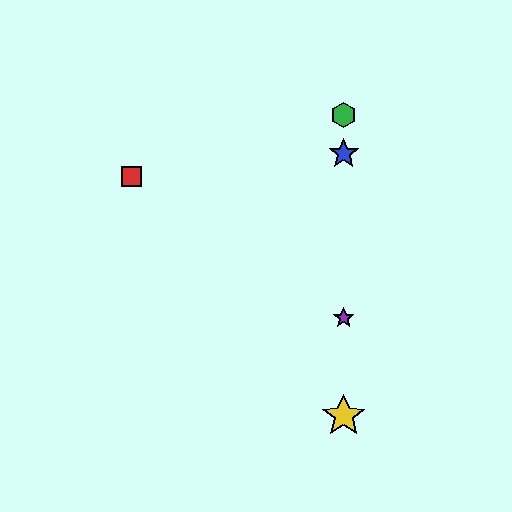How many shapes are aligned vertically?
4 shapes (the blue star, the green hexagon, the yellow star, the purple star) are aligned vertically.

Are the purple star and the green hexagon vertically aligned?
Yes, both are at x≈344.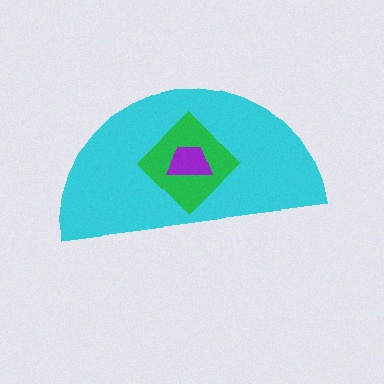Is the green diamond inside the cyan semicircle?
Yes.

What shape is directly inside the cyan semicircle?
The green diamond.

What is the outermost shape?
The cyan semicircle.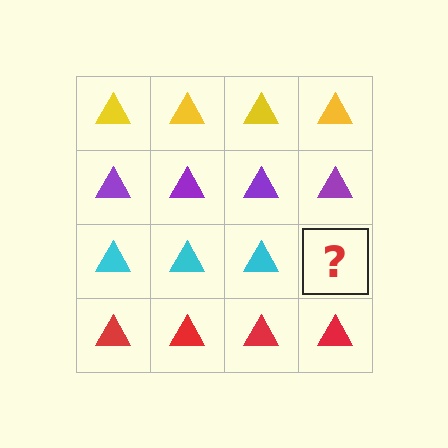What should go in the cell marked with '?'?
The missing cell should contain a cyan triangle.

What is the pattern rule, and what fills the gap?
The rule is that each row has a consistent color. The gap should be filled with a cyan triangle.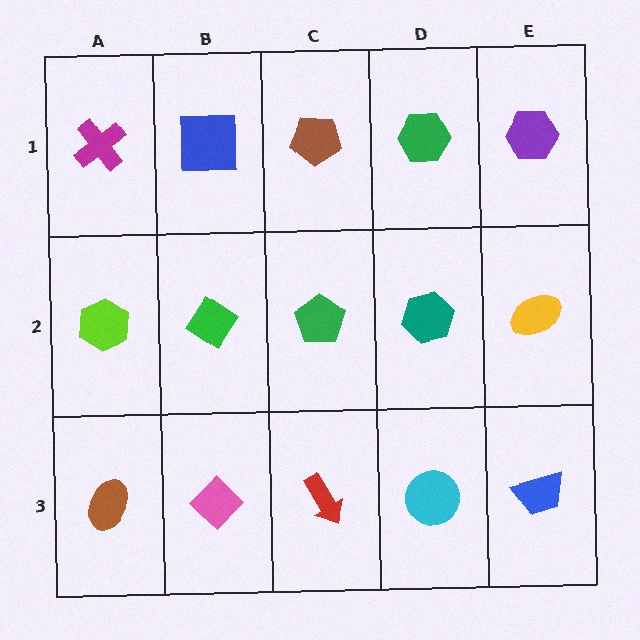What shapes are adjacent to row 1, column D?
A teal hexagon (row 2, column D), a brown pentagon (row 1, column C), a purple hexagon (row 1, column E).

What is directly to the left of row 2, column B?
A lime hexagon.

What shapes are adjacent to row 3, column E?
A yellow ellipse (row 2, column E), a cyan circle (row 3, column D).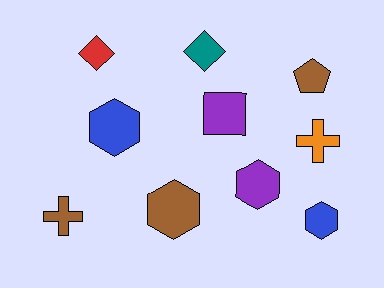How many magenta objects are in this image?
There are no magenta objects.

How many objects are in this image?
There are 10 objects.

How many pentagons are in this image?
There is 1 pentagon.